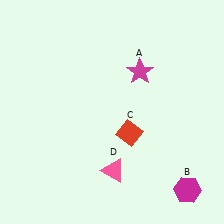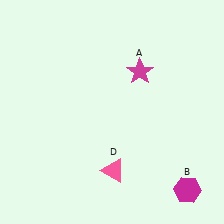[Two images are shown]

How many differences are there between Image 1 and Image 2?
There is 1 difference between the two images.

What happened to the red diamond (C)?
The red diamond (C) was removed in Image 2. It was in the bottom-right area of Image 1.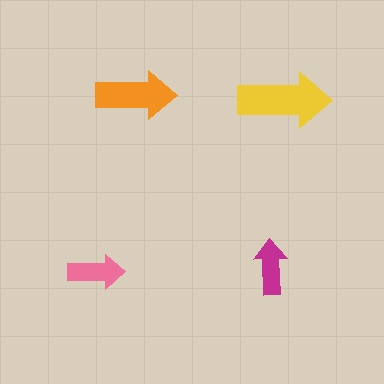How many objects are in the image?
There are 4 objects in the image.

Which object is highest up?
The orange arrow is topmost.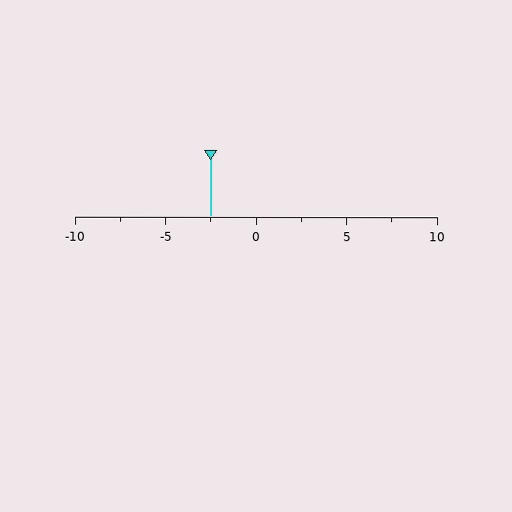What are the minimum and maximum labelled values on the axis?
The axis runs from -10 to 10.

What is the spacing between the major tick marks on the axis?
The major ticks are spaced 5 apart.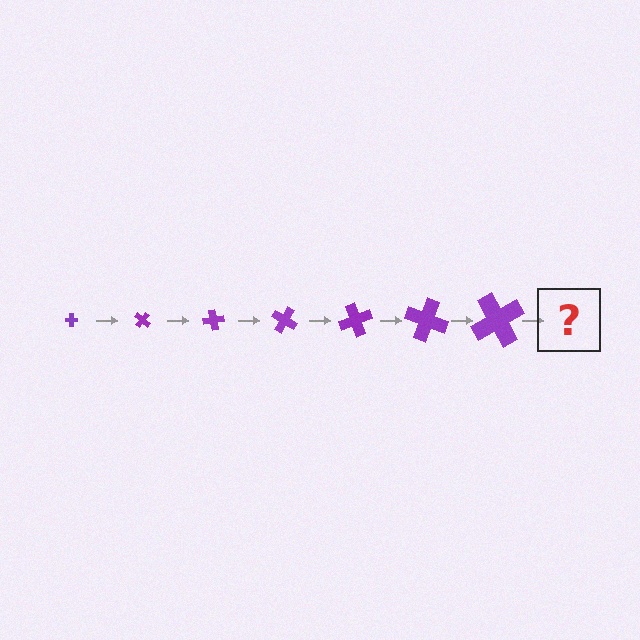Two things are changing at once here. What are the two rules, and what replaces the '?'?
The two rules are that the cross grows larger each step and it rotates 40 degrees each step. The '?' should be a cross, larger than the previous one and rotated 280 degrees from the start.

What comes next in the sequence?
The next element should be a cross, larger than the previous one and rotated 280 degrees from the start.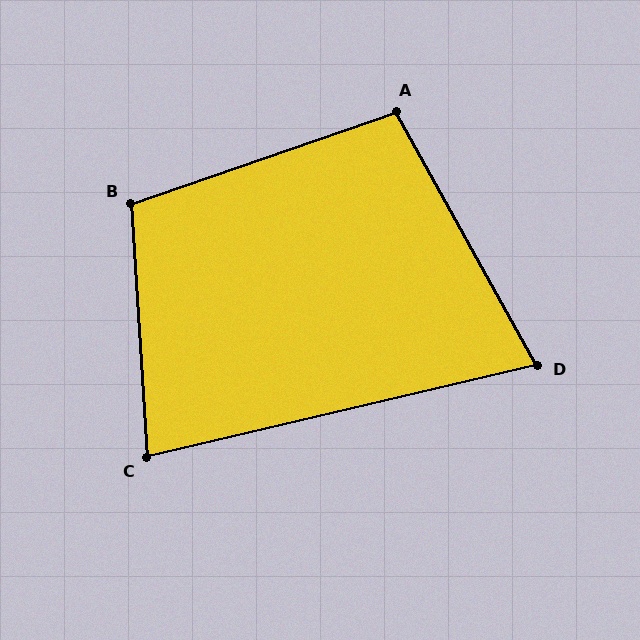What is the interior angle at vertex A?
Approximately 100 degrees (obtuse).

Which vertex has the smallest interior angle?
D, at approximately 74 degrees.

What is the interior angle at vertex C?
Approximately 80 degrees (acute).